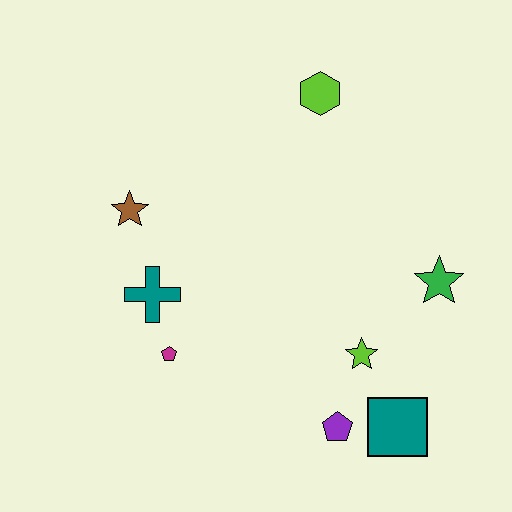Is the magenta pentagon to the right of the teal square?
No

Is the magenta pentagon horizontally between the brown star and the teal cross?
No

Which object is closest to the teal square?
The purple pentagon is closest to the teal square.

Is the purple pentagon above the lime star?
No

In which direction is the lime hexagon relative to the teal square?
The lime hexagon is above the teal square.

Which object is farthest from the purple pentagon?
The lime hexagon is farthest from the purple pentagon.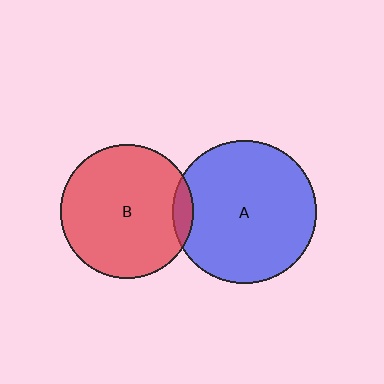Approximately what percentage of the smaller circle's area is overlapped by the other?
Approximately 5%.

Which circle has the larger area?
Circle A (blue).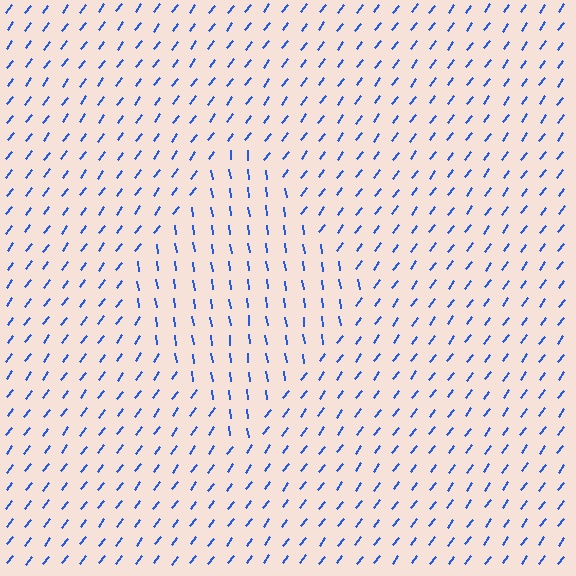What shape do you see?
I see a diamond.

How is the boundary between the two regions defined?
The boundary is defined purely by a change in line orientation (approximately 45 degrees difference). All lines are the same color and thickness.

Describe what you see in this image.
The image is filled with small blue line segments. A diamond region in the image has lines oriented differently from the surrounding lines, creating a visible texture boundary.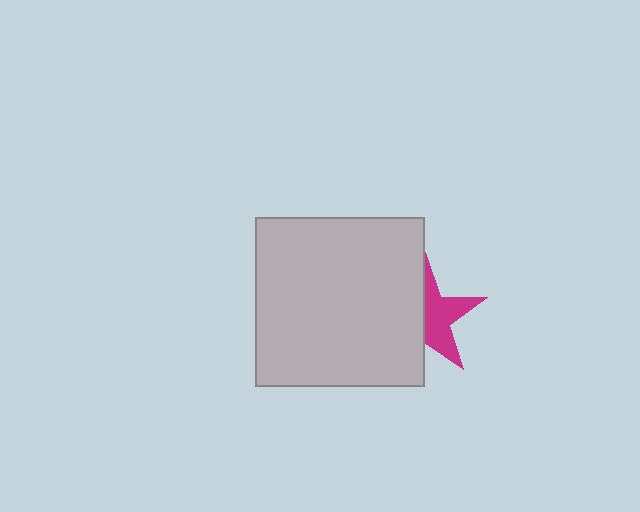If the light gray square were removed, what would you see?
You would see the complete magenta star.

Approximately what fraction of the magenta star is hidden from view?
Roughly 51% of the magenta star is hidden behind the light gray square.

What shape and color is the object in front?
The object in front is a light gray square.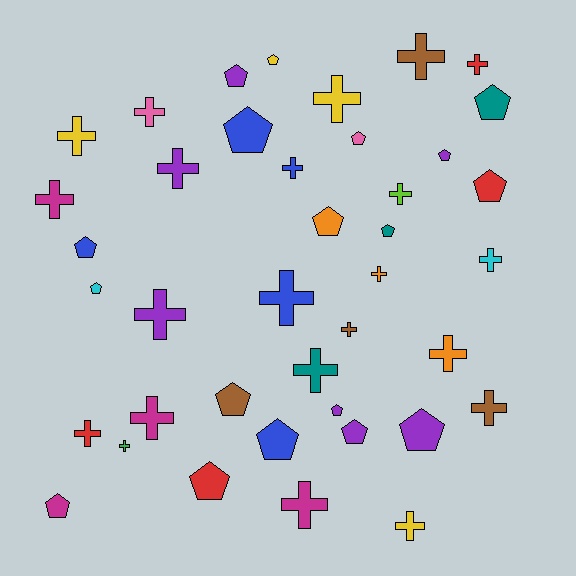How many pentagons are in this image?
There are 18 pentagons.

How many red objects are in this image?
There are 4 red objects.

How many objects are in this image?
There are 40 objects.